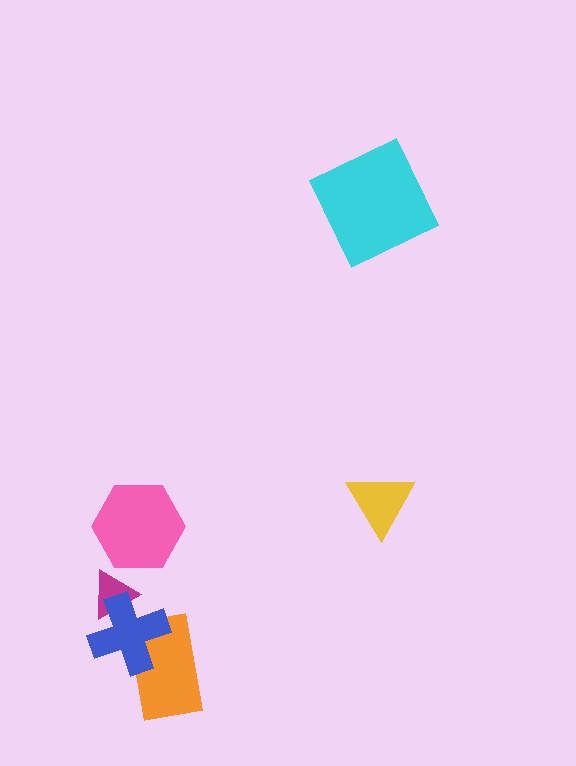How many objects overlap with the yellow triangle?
0 objects overlap with the yellow triangle.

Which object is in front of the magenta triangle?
The blue cross is in front of the magenta triangle.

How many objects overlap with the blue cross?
2 objects overlap with the blue cross.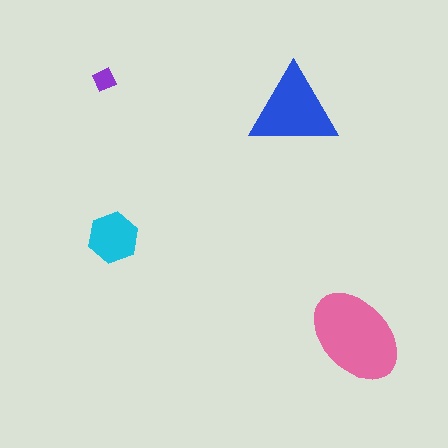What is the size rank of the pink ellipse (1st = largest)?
1st.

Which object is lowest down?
The pink ellipse is bottommost.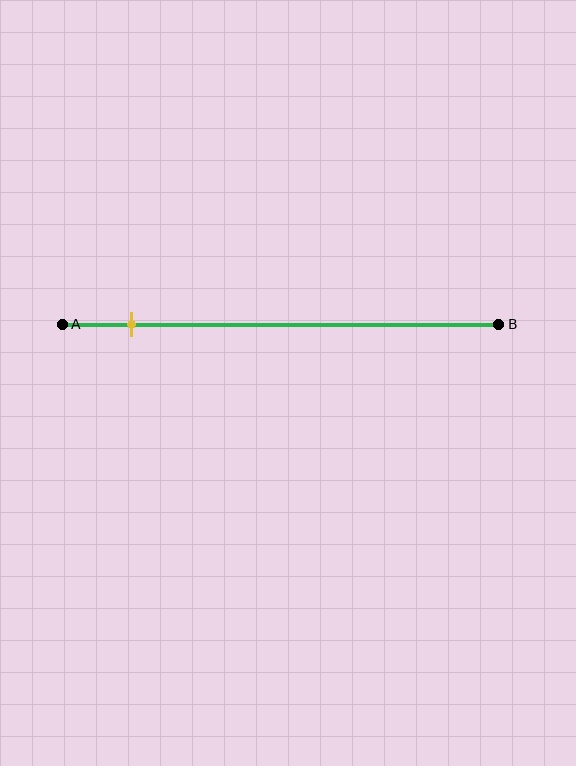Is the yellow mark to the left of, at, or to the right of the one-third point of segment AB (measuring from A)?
The yellow mark is to the left of the one-third point of segment AB.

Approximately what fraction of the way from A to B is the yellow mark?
The yellow mark is approximately 15% of the way from A to B.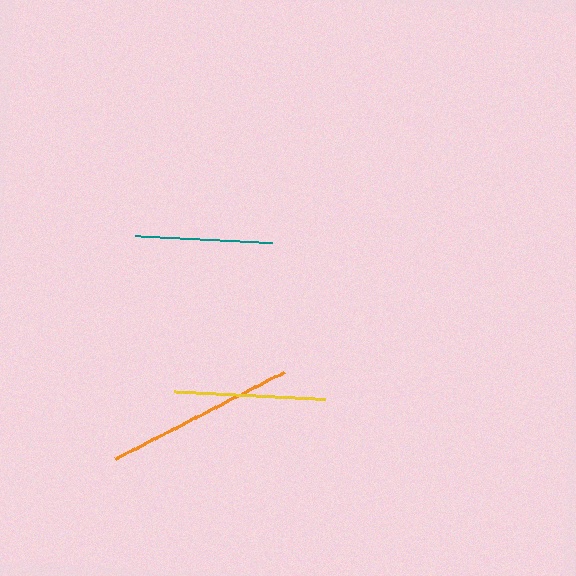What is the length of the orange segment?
The orange segment is approximately 189 pixels long.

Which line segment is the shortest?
The teal line is the shortest at approximately 137 pixels.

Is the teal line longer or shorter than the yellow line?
The yellow line is longer than the teal line.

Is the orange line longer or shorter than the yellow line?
The orange line is longer than the yellow line.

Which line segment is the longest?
The orange line is the longest at approximately 189 pixels.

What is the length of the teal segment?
The teal segment is approximately 137 pixels long.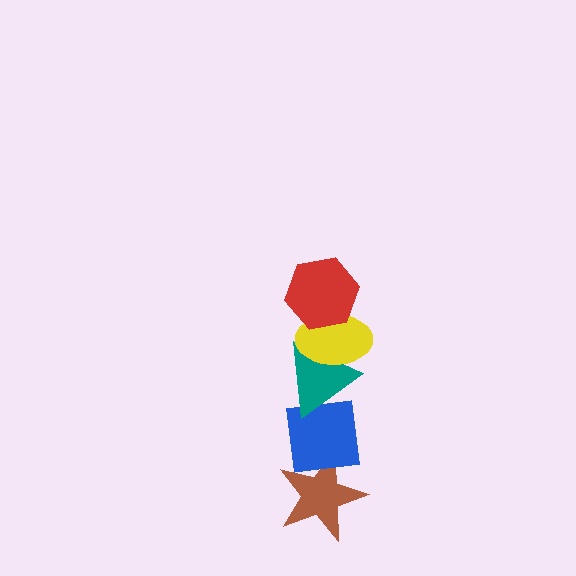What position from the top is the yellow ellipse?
The yellow ellipse is 2nd from the top.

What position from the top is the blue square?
The blue square is 4th from the top.